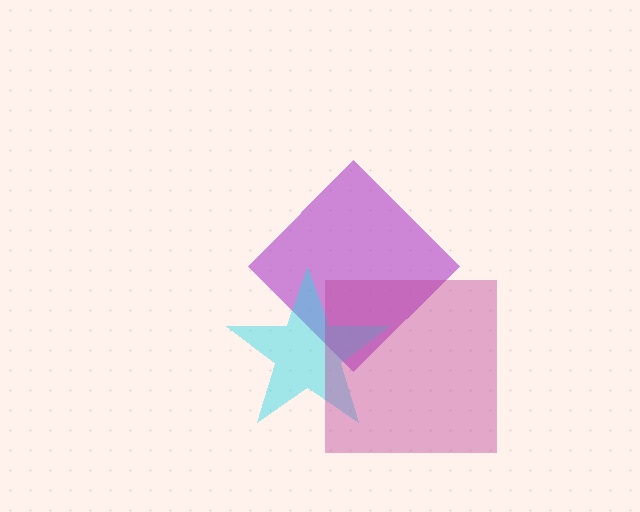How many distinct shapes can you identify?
There are 3 distinct shapes: a purple diamond, a cyan star, a magenta square.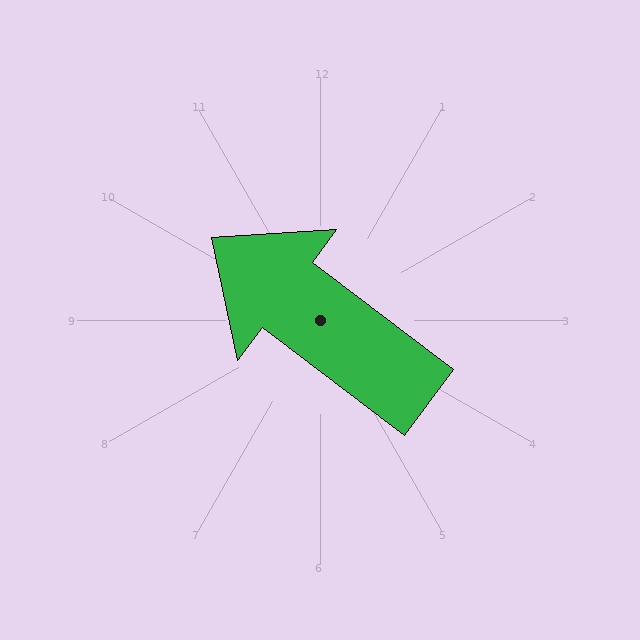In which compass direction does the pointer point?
Northwest.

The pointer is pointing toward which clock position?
Roughly 10 o'clock.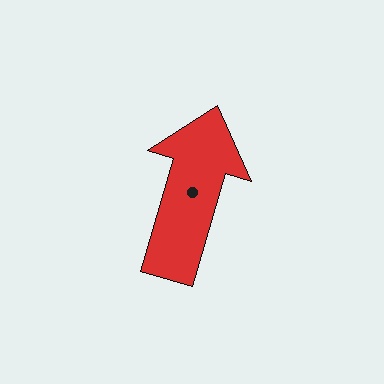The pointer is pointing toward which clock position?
Roughly 1 o'clock.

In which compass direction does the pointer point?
North.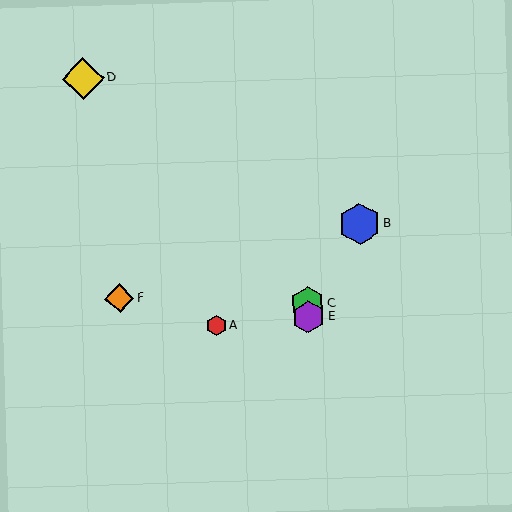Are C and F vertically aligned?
No, C is at x≈308 and F is at x≈119.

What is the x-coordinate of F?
Object F is at x≈119.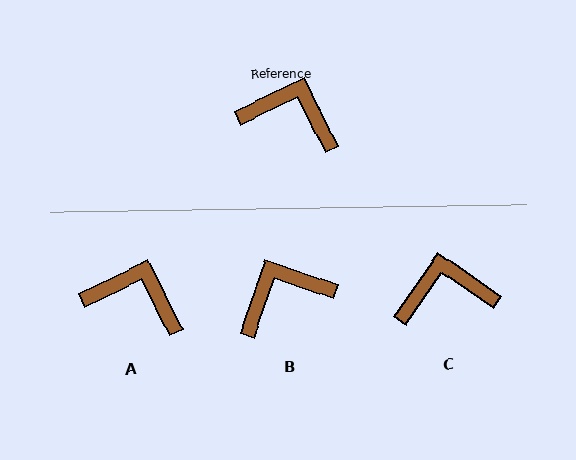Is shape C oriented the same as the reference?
No, it is off by about 29 degrees.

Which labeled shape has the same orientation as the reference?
A.